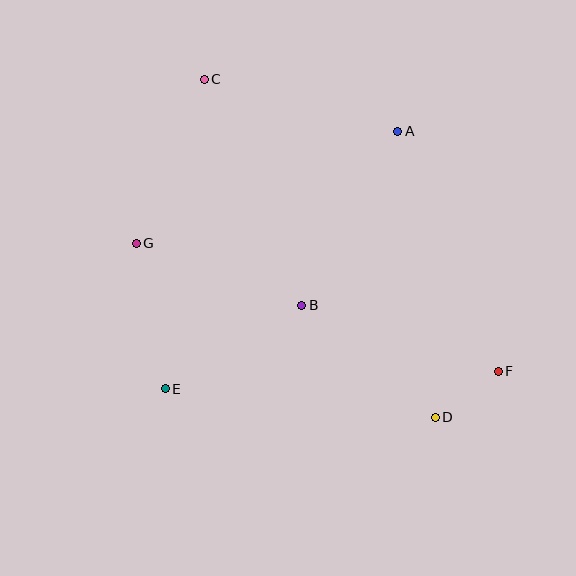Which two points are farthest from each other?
Points C and F are farthest from each other.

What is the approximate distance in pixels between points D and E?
The distance between D and E is approximately 272 pixels.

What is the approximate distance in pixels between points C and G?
The distance between C and G is approximately 177 pixels.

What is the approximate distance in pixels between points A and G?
The distance between A and G is approximately 284 pixels.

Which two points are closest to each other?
Points D and F are closest to each other.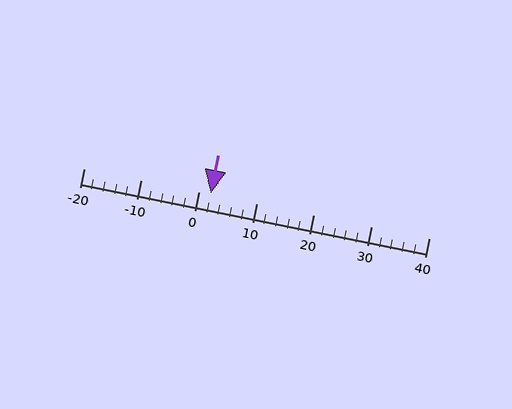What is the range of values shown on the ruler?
The ruler shows values from -20 to 40.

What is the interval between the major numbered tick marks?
The major tick marks are spaced 10 units apart.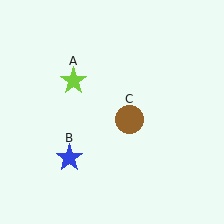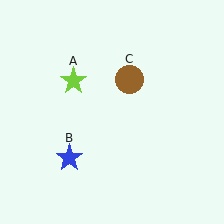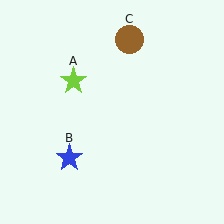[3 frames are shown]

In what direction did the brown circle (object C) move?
The brown circle (object C) moved up.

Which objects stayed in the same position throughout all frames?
Lime star (object A) and blue star (object B) remained stationary.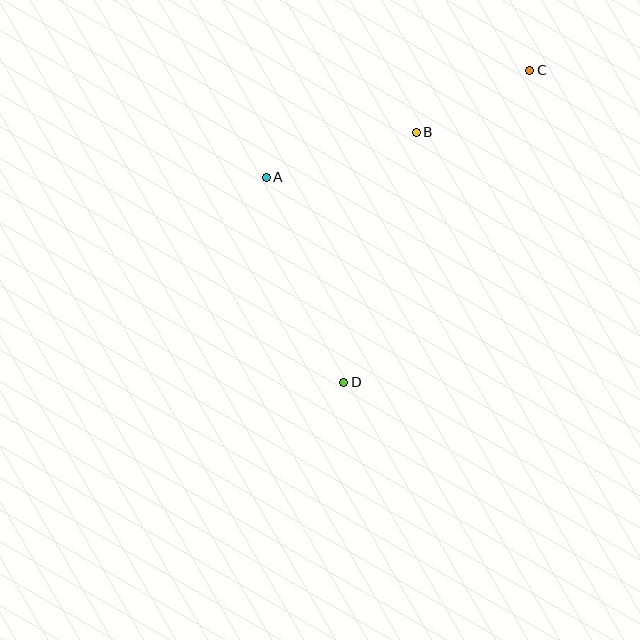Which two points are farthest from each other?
Points C and D are farthest from each other.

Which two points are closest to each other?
Points B and C are closest to each other.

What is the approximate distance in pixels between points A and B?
The distance between A and B is approximately 157 pixels.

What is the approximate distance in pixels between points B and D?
The distance between B and D is approximately 261 pixels.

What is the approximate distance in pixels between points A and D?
The distance between A and D is approximately 219 pixels.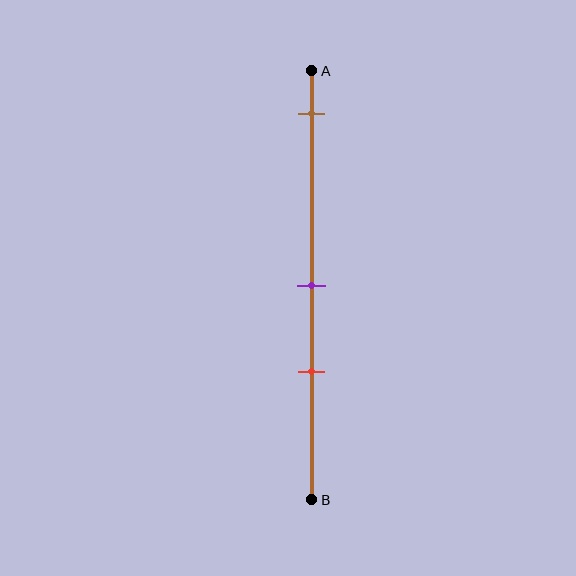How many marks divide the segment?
There are 3 marks dividing the segment.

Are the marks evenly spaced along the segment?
No, the marks are not evenly spaced.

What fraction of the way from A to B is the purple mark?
The purple mark is approximately 50% (0.5) of the way from A to B.